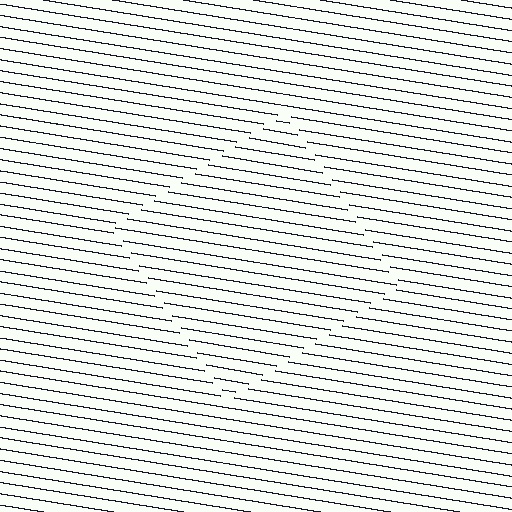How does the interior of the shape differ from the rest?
The interior of the shape contains the same grating, shifted by half a period — the contour is defined by the phase discontinuity where line-ends from the inner and outer gratings abut.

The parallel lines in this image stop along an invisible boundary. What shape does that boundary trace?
An illusory square. The interior of the shape contains the same grating, shifted by half a period — the contour is defined by the phase discontinuity where line-ends from the inner and outer gratings abut.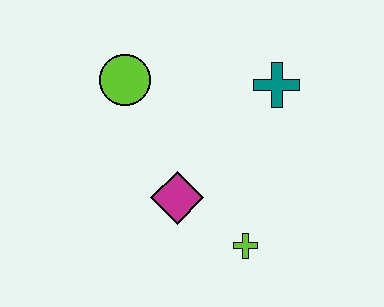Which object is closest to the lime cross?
The magenta diamond is closest to the lime cross.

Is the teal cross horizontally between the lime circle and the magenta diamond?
No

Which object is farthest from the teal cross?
The lime cross is farthest from the teal cross.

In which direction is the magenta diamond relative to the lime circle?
The magenta diamond is below the lime circle.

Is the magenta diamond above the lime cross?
Yes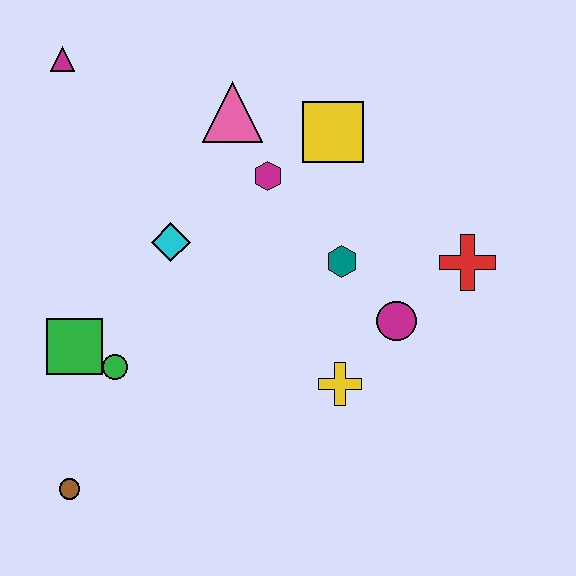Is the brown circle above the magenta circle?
No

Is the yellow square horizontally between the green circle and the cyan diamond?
No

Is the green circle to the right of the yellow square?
No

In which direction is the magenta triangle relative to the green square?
The magenta triangle is above the green square.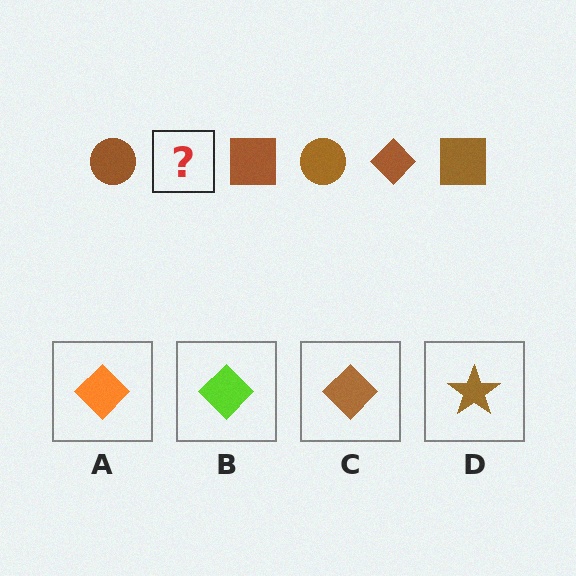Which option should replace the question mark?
Option C.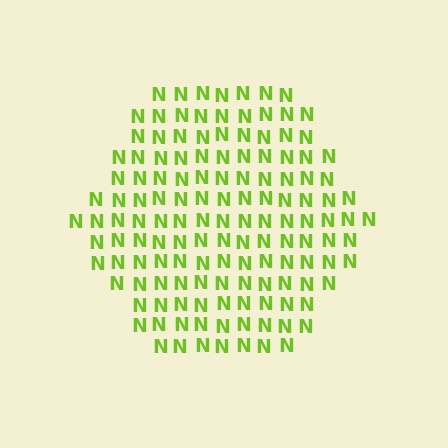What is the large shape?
The large shape is a hexagon.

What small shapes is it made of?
It is made of small letter N's.